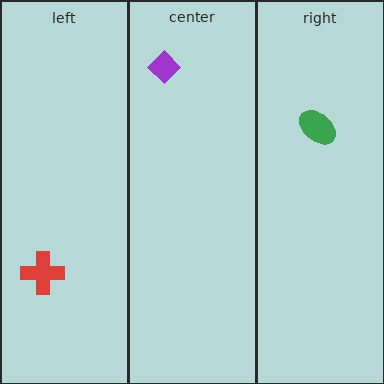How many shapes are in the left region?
1.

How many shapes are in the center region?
1.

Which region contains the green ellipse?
The right region.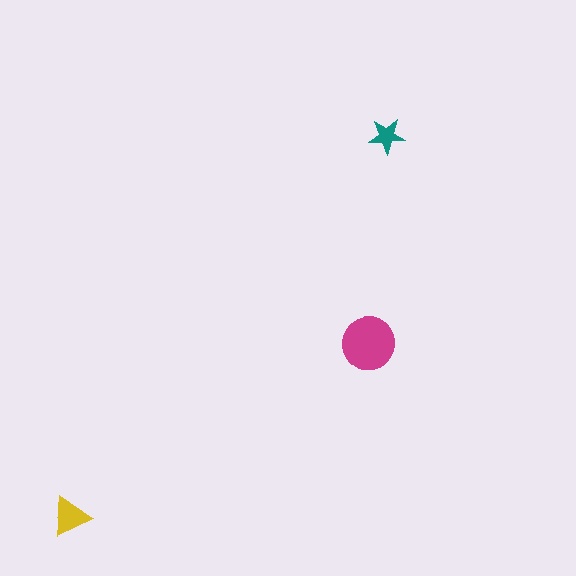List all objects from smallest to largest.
The teal star, the yellow triangle, the magenta circle.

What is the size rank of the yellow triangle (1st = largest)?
2nd.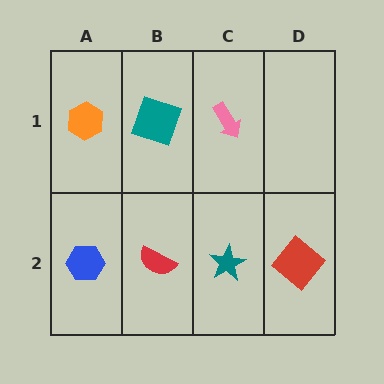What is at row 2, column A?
A blue hexagon.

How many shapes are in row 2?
4 shapes.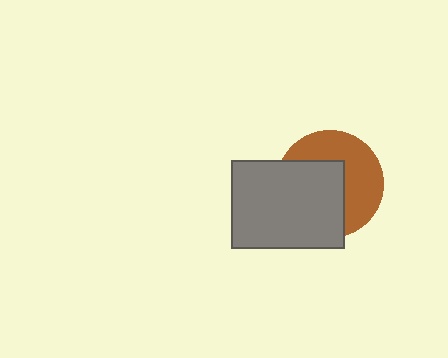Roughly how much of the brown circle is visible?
About half of it is visible (roughly 48%).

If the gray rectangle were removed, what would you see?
You would see the complete brown circle.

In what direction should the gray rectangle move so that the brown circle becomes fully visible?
The gray rectangle should move toward the lower-left. That is the shortest direction to clear the overlap and leave the brown circle fully visible.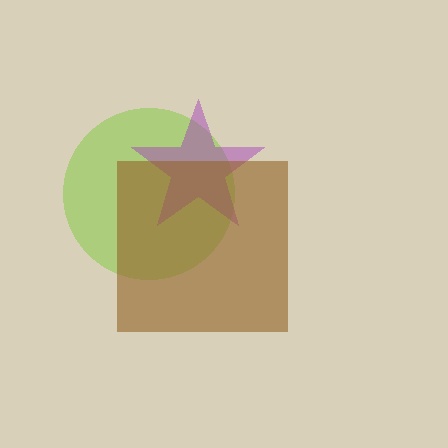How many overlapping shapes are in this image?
There are 3 overlapping shapes in the image.